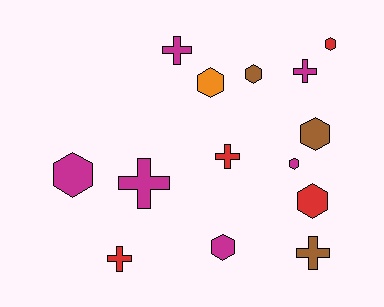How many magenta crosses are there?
There are 3 magenta crosses.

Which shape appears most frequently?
Hexagon, with 8 objects.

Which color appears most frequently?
Magenta, with 6 objects.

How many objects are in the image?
There are 14 objects.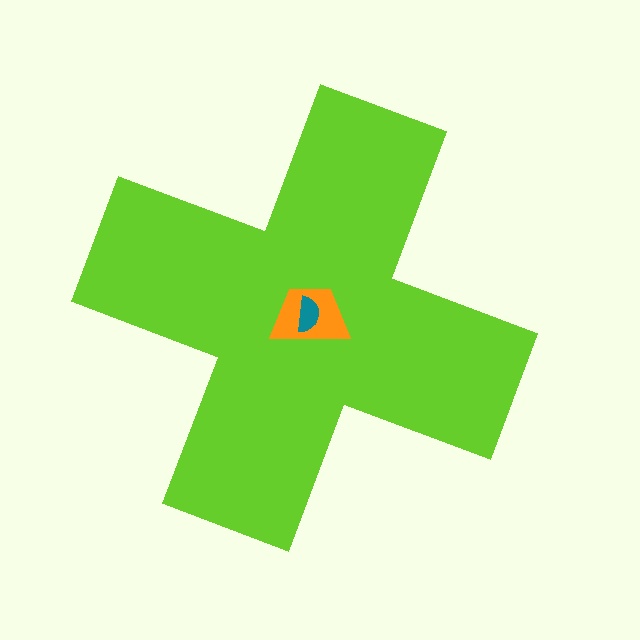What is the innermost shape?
The teal semicircle.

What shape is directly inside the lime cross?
The orange trapezoid.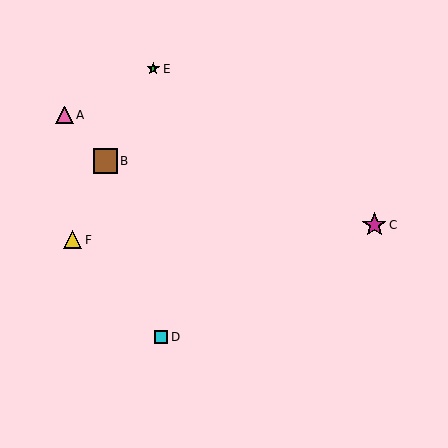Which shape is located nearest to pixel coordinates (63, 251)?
The yellow triangle (labeled F) at (72, 240) is nearest to that location.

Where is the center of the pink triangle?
The center of the pink triangle is at (65, 115).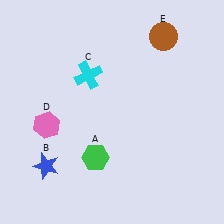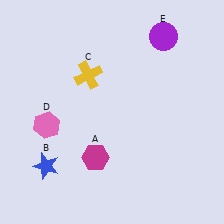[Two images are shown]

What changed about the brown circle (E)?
In Image 1, E is brown. In Image 2, it changed to purple.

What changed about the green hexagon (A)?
In Image 1, A is green. In Image 2, it changed to magenta.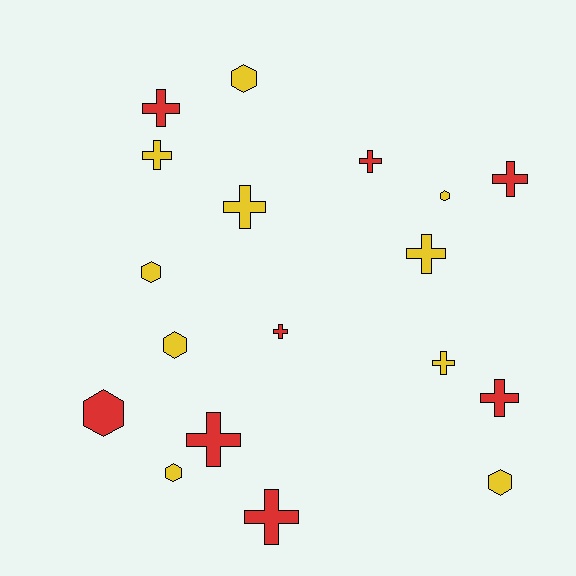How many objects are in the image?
There are 18 objects.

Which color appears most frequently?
Yellow, with 10 objects.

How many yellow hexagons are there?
There are 6 yellow hexagons.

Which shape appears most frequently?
Cross, with 11 objects.